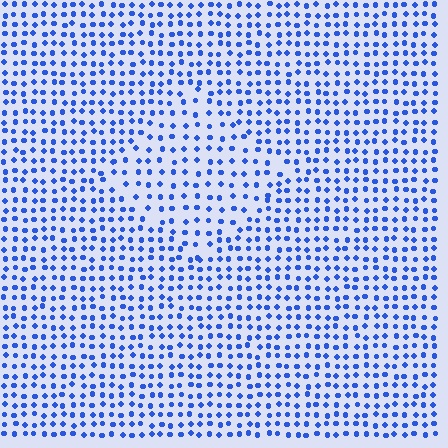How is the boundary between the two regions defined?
The boundary is defined by a change in element density (approximately 1.5x ratio). All elements are the same color, size, and shape.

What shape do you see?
I see a diamond.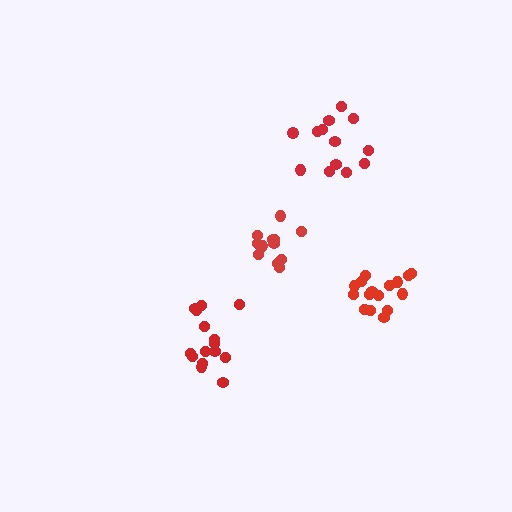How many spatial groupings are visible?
There are 4 spatial groupings.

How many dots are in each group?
Group 1: 13 dots, Group 2: 13 dots, Group 3: 15 dots, Group 4: 16 dots (57 total).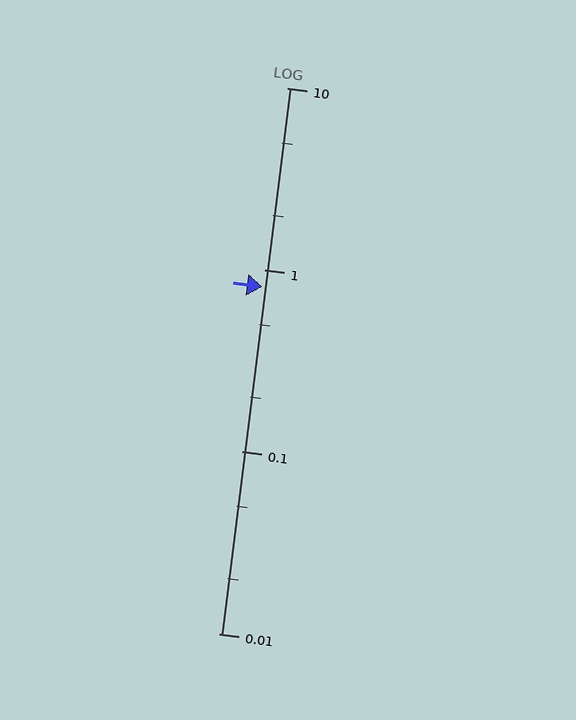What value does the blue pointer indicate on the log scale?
The pointer indicates approximately 0.81.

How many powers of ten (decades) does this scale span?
The scale spans 3 decades, from 0.01 to 10.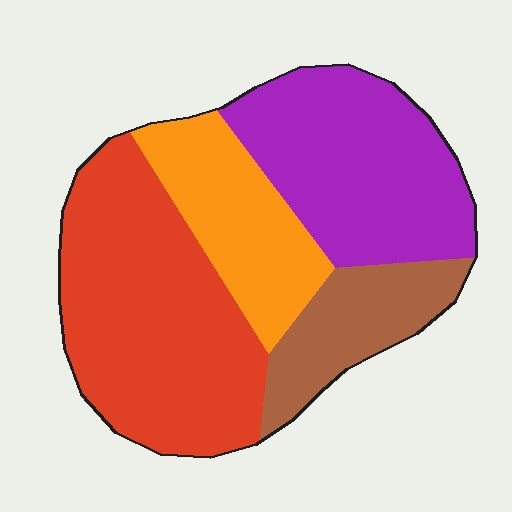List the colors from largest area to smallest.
From largest to smallest: red, purple, orange, brown.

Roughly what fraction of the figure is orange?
Orange takes up about one sixth (1/6) of the figure.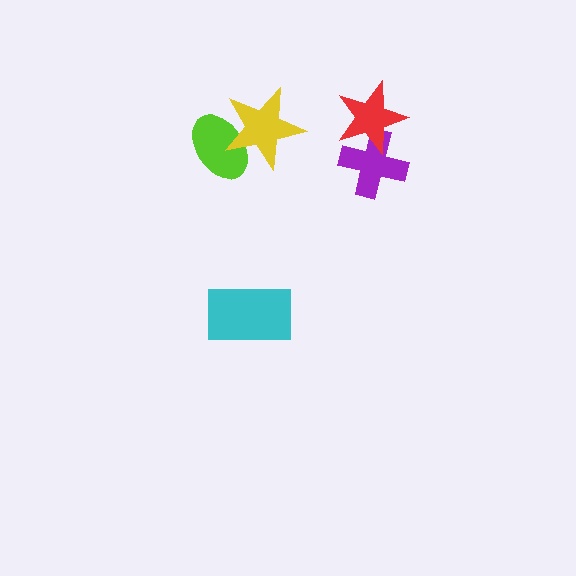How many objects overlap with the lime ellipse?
1 object overlaps with the lime ellipse.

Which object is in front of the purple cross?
The red star is in front of the purple cross.